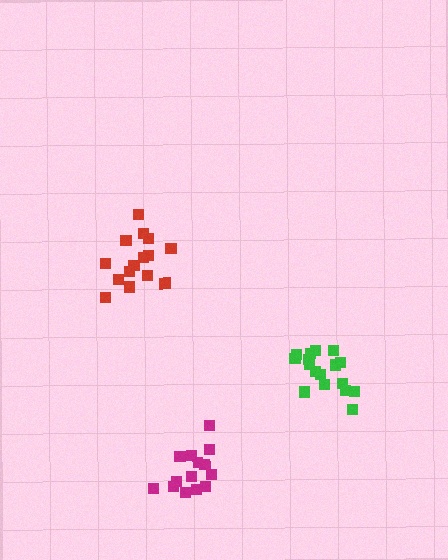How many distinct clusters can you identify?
There are 3 distinct clusters.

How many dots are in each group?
Group 1: 15 dots, Group 2: 17 dots, Group 3: 14 dots (46 total).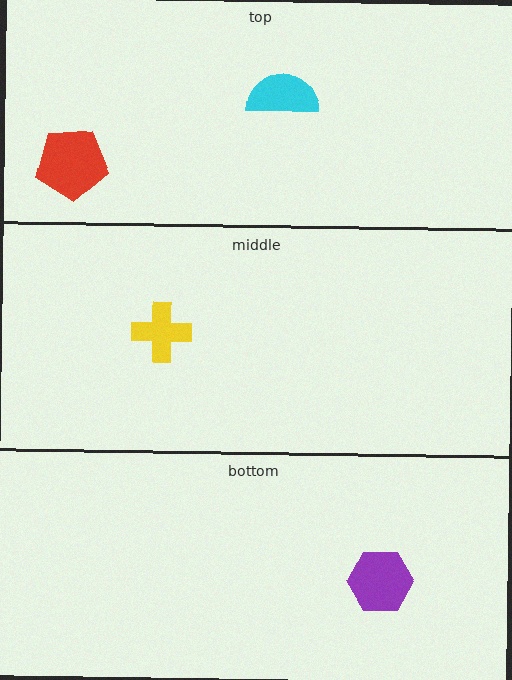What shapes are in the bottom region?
The purple hexagon.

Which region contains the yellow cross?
The middle region.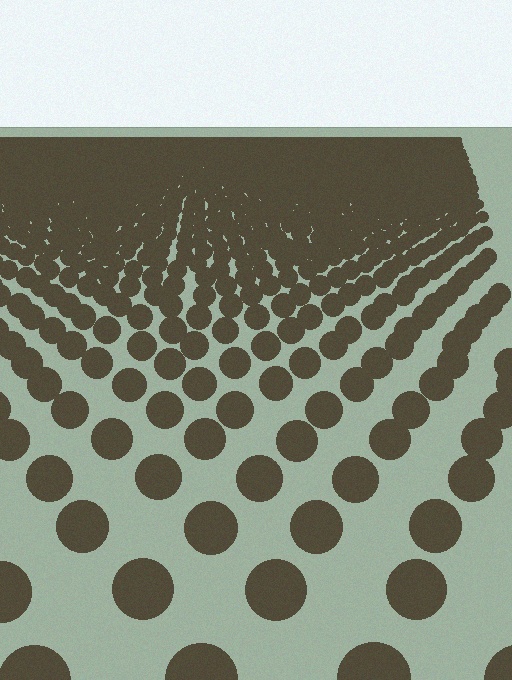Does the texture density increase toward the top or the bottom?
Density increases toward the top.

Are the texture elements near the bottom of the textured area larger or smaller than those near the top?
Larger. Near the bottom, elements are closer to the viewer and appear at a bigger on-screen size.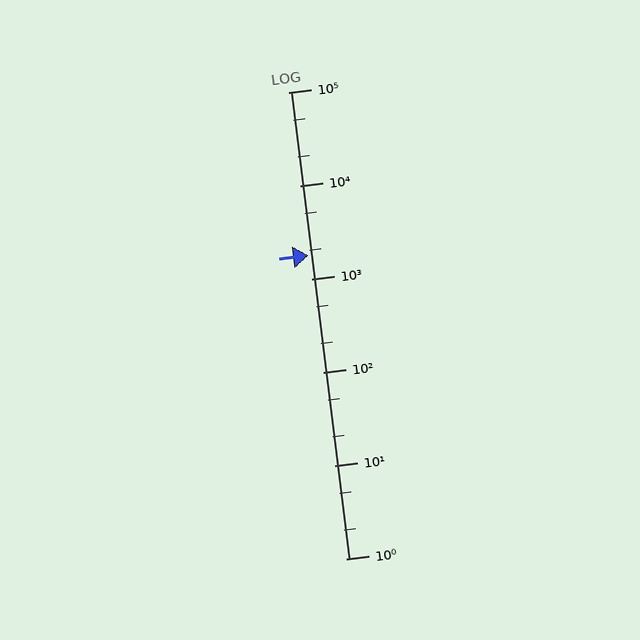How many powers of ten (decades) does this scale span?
The scale spans 5 decades, from 1 to 100000.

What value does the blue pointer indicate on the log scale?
The pointer indicates approximately 1800.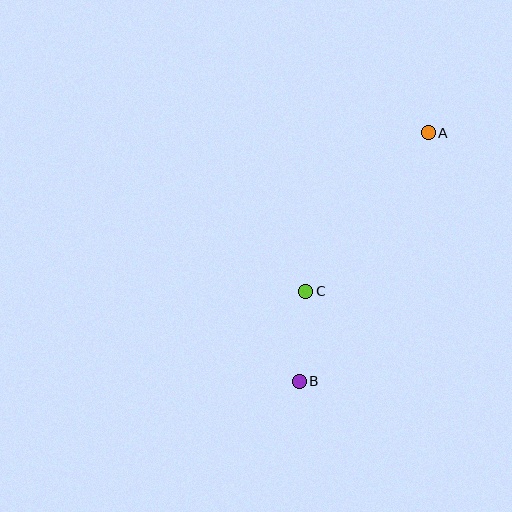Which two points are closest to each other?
Points B and C are closest to each other.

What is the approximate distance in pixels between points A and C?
The distance between A and C is approximately 200 pixels.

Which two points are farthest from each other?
Points A and B are farthest from each other.